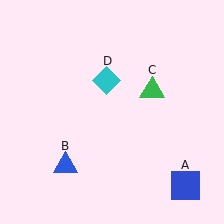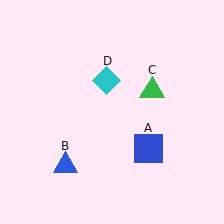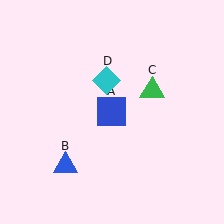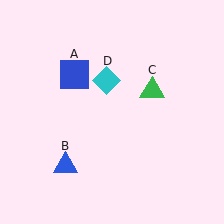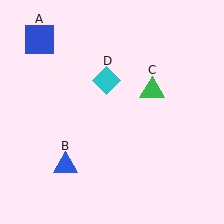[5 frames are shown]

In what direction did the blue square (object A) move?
The blue square (object A) moved up and to the left.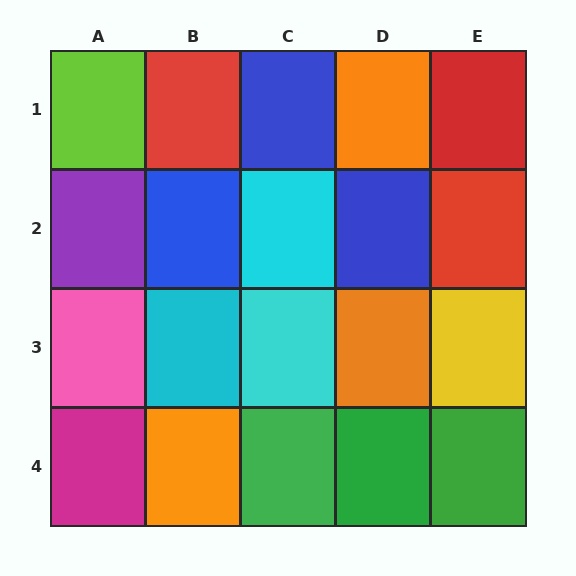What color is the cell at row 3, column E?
Yellow.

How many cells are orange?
3 cells are orange.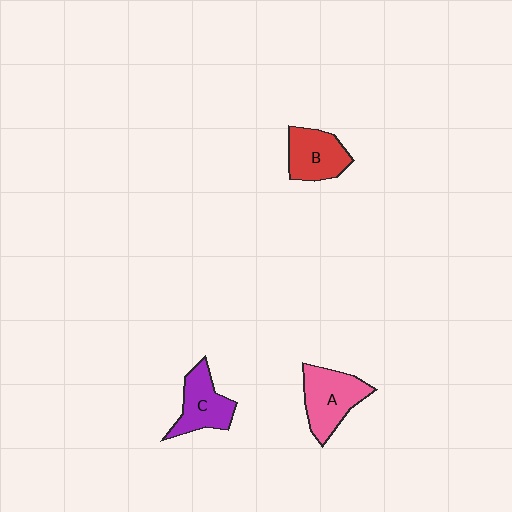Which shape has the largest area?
Shape A (pink).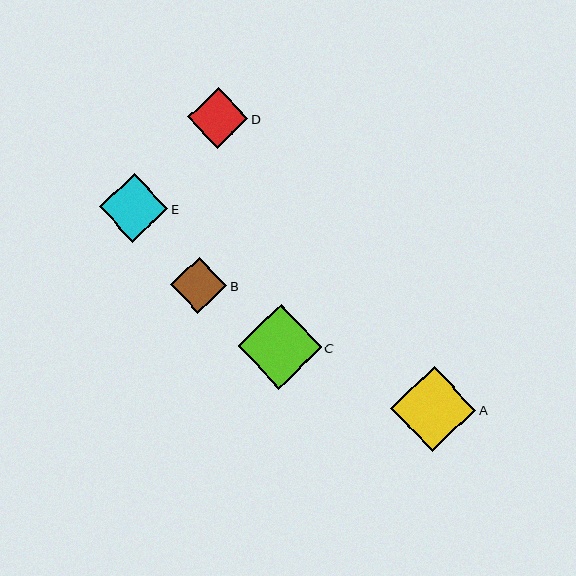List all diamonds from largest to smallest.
From largest to smallest: A, C, E, D, B.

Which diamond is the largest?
Diamond A is the largest with a size of approximately 85 pixels.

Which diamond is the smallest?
Diamond B is the smallest with a size of approximately 56 pixels.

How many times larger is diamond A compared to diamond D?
Diamond A is approximately 1.4 times the size of diamond D.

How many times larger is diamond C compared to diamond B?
Diamond C is approximately 1.5 times the size of diamond B.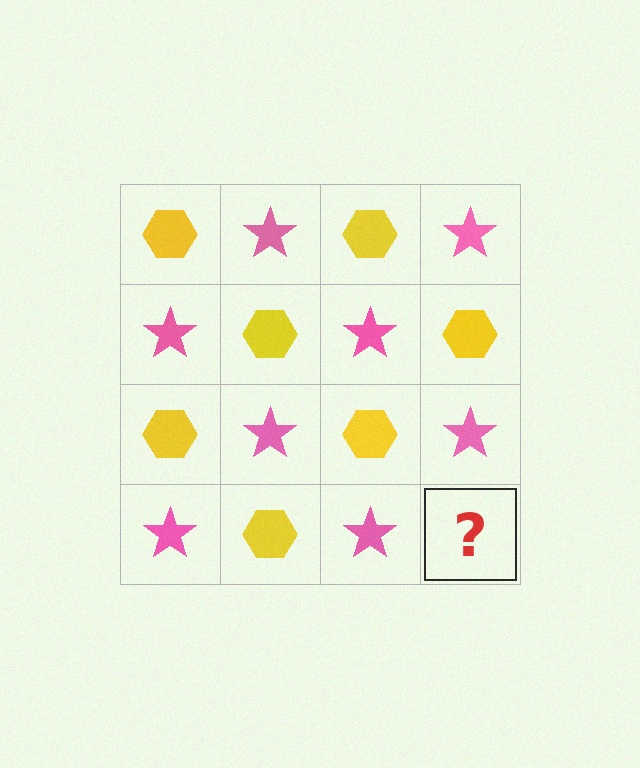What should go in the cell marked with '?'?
The missing cell should contain a yellow hexagon.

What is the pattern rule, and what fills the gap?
The rule is that it alternates yellow hexagon and pink star in a checkerboard pattern. The gap should be filled with a yellow hexagon.